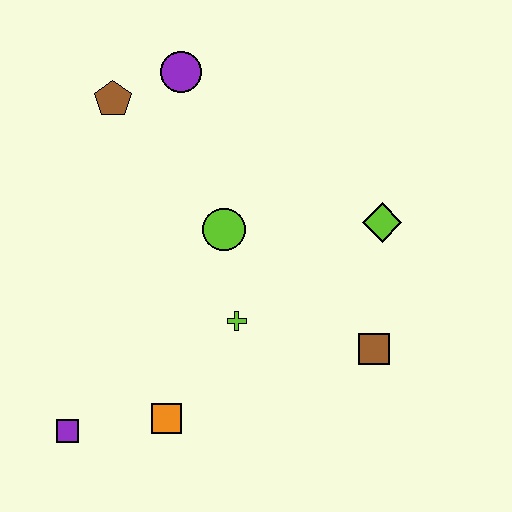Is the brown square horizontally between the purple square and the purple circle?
No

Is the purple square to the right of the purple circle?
No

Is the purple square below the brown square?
Yes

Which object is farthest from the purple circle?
The purple square is farthest from the purple circle.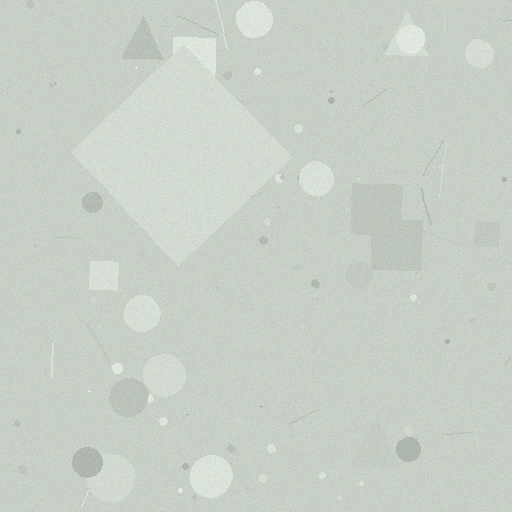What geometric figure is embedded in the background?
A diamond is embedded in the background.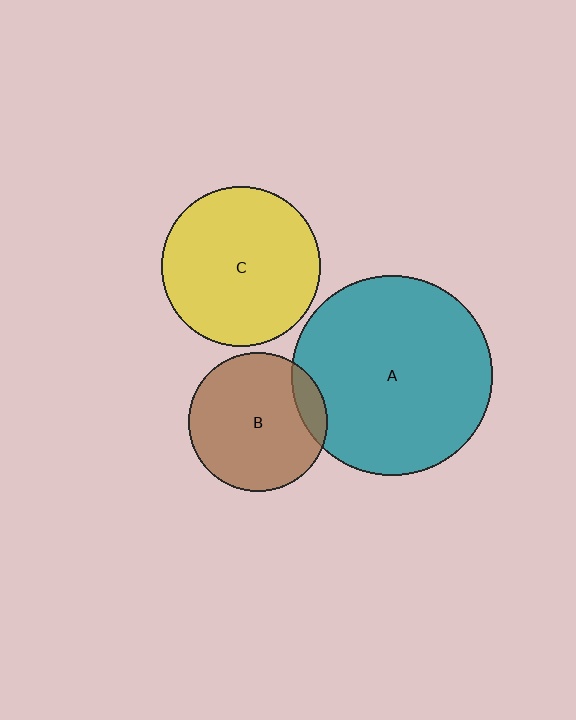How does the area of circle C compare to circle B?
Approximately 1.3 times.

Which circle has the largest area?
Circle A (teal).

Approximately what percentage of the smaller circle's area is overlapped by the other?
Approximately 10%.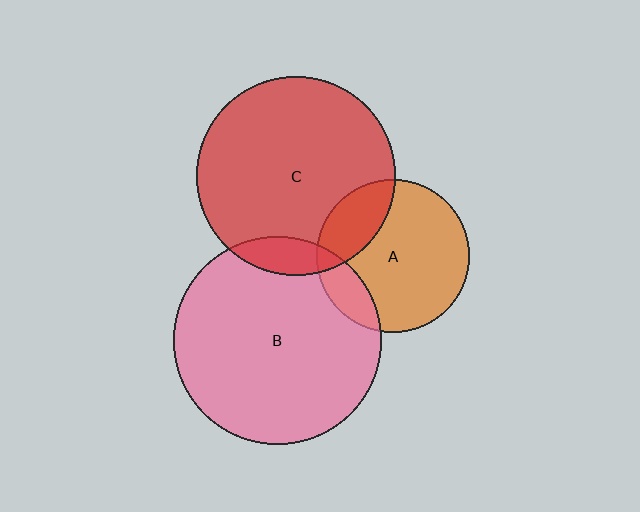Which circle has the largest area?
Circle B (pink).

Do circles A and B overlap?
Yes.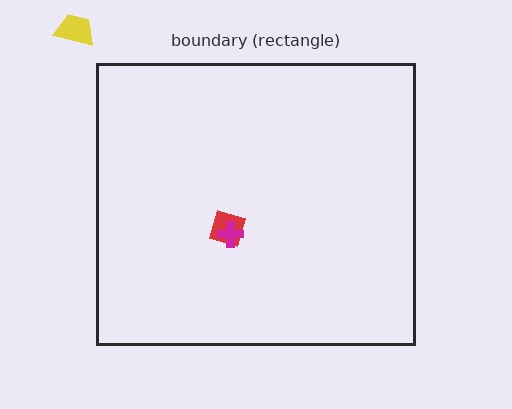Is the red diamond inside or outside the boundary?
Inside.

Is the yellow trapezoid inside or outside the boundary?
Outside.